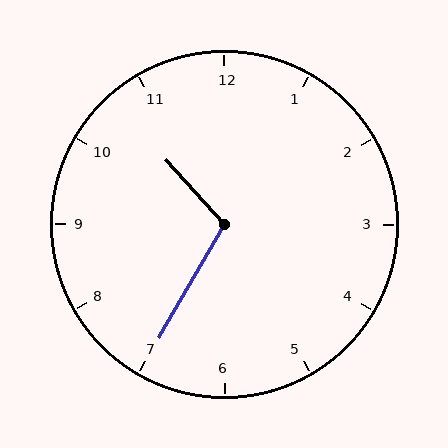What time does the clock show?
10:35.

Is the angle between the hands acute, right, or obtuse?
It is obtuse.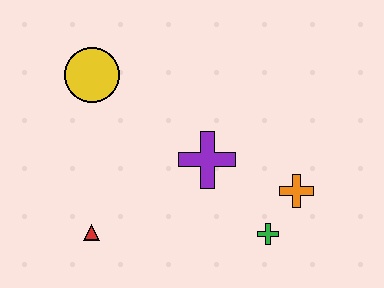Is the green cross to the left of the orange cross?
Yes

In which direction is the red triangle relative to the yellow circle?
The red triangle is below the yellow circle.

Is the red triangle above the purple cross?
No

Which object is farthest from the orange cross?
The yellow circle is farthest from the orange cross.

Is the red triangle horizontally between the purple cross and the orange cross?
No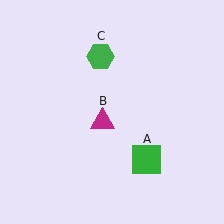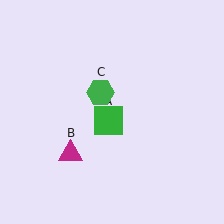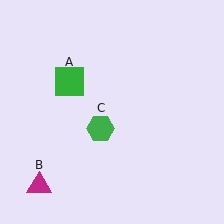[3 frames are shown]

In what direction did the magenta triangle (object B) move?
The magenta triangle (object B) moved down and to the left.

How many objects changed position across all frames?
3 objects changed position: green square (object A), magenta triangle (object B), green hexagon (object C).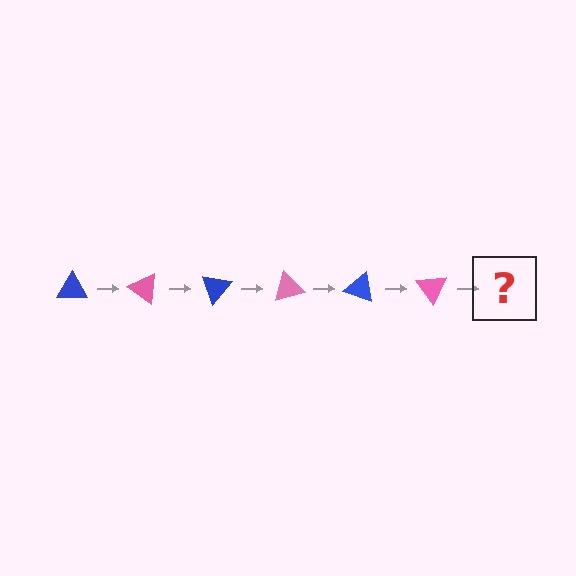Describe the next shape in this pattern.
It should be a blue triangle, rotated 210 degrees from the start.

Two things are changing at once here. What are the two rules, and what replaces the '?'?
The two rules are that it rotates 35 degrees each step and the color cycles through blue and pink. The '?' should be a blue triangle, rotated 210 degrees from the start.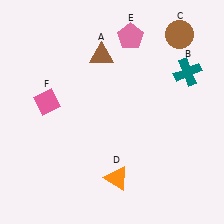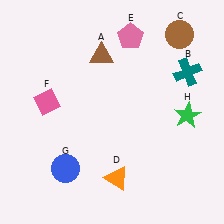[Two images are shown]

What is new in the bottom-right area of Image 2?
A green star (H) was added in the bottom-right area of Image 2.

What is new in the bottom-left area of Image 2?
A blue circle (G) was added in the bottom-left area of Image 2.